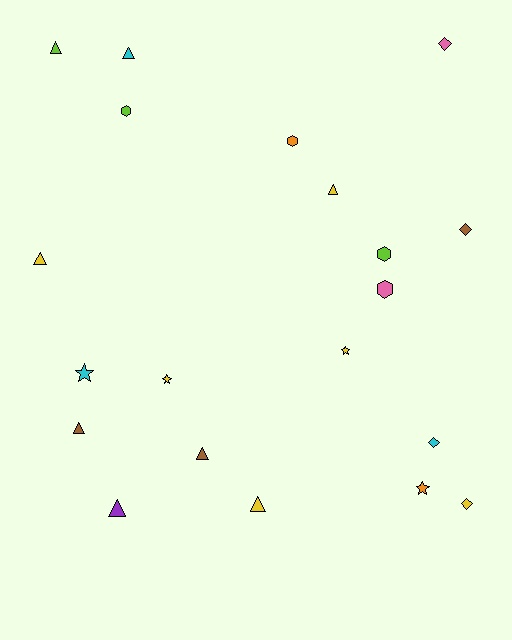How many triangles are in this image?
There are 8 triangles.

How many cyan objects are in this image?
There are 3 cyan objects.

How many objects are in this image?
There are 20 objects.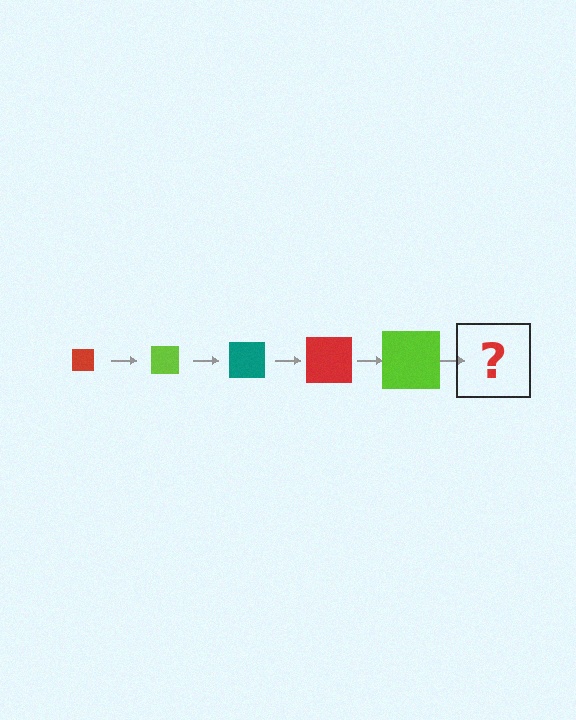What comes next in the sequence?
The next element should be a teal square, larger than the previous one.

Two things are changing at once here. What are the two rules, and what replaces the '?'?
The two rules are that the square grows larger each step and the color cycles through red, lime, and teal. The '?' should be a teal square, larger than the previous one.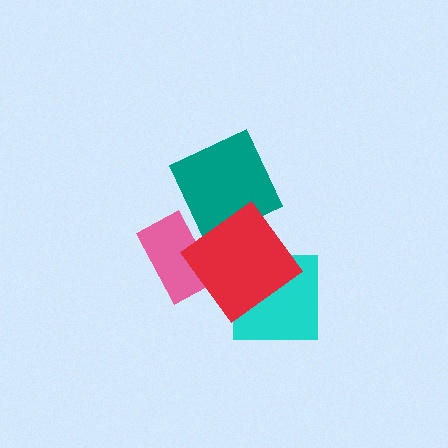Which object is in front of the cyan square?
The red diamond is in front of the cyan square.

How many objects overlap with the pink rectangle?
1 object overlaps with the pink rectangle.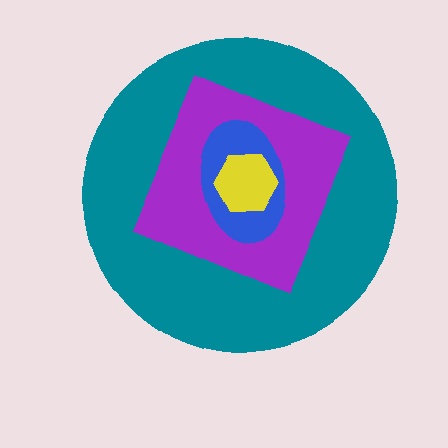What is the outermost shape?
The teal circle.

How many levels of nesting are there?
4.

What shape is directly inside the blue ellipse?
The yellow hexagon.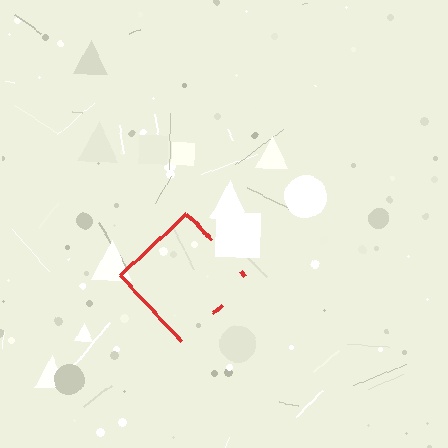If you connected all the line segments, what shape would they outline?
They would outline a diamond.